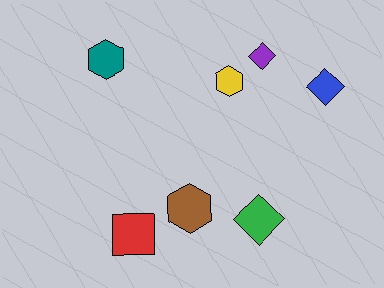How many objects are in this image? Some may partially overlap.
There are 7 objects.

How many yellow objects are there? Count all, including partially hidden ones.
There is 1 yellow object.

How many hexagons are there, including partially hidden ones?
There are 3 hexagons.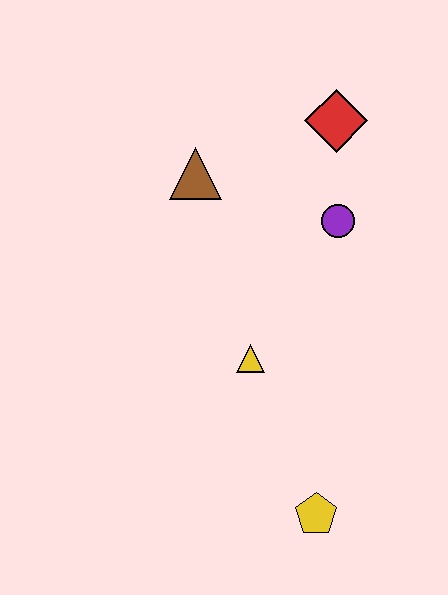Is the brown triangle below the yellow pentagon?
No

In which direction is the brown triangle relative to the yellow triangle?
The brown triangle is above the yellow triangle.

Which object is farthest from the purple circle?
The yellow pentagon is farthest from the purple circle.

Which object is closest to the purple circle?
The red diamond is closest to the purple circle.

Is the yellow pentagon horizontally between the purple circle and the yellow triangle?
Yes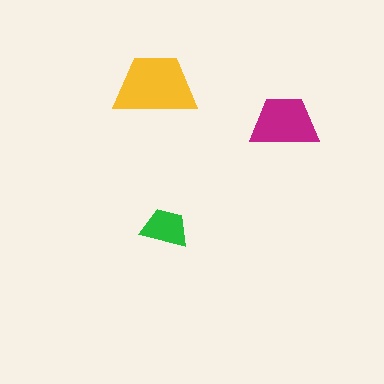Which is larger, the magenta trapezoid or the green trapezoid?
The magenta one.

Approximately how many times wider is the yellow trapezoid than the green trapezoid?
About 1.5 times wider.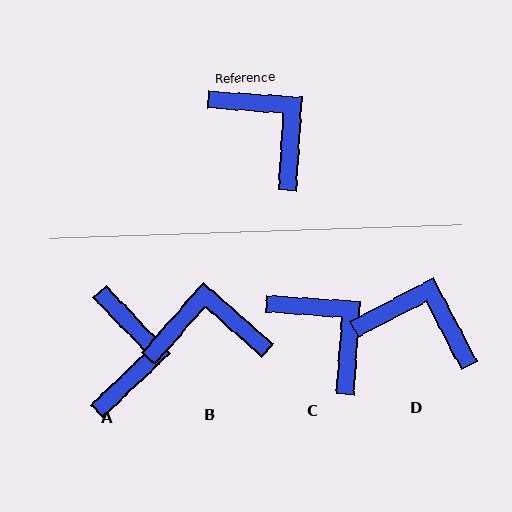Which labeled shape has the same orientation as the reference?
C.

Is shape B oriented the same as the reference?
No, it is off by about 53 degrees.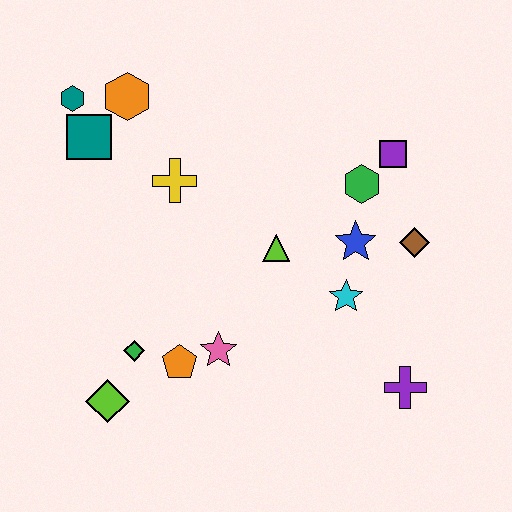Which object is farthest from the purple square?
The lime diamond is farthest from the purple square.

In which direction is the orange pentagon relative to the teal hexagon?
The orange pentagon is below the teal hexagon.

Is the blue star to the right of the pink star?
Yes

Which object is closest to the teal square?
The teal hexagon is closest to the teal square.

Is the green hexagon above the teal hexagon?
No